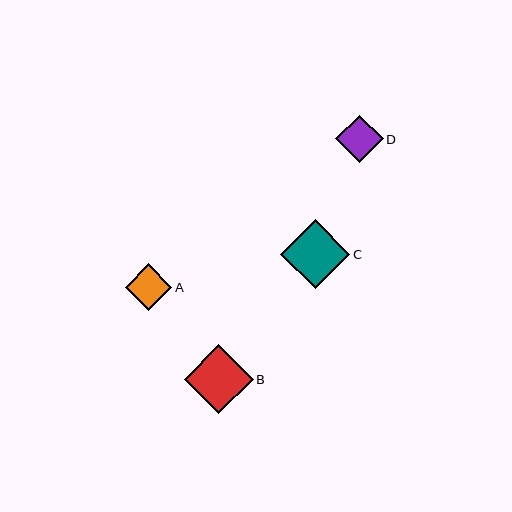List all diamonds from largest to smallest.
From largest to smallest: C, B, D, A.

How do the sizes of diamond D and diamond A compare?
Diamond D and diamond A are approximately the same size.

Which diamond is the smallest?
Diamond A is the smallest with a size of approximately 47 pixels.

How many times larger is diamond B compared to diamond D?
Diamond B is approximately 1.4 times the size of diamond D.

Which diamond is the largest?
Diamond C is the largest with a size of approximately 69 pixels.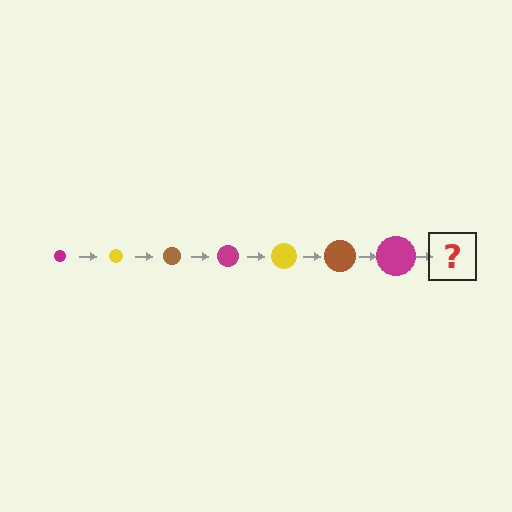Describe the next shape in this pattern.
It should be a yellow circle, larger than the previous one.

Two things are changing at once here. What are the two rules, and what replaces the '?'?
The two rules are that the circle grows larger each step and the color cycles through magenta, yellow, and brown. The '?' should be a yellow circle, larger than the previous one.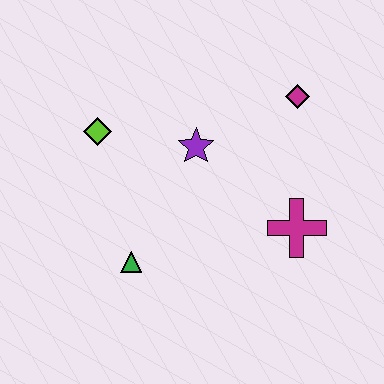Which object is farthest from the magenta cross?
The lime diamond is farthest from the magenta cross.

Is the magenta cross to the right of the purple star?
Yes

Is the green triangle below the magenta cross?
Yes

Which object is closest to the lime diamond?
The purple star is closest to the lime diamond.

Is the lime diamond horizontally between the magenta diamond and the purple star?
No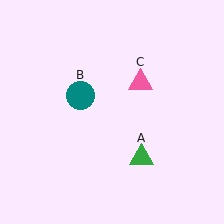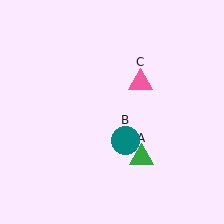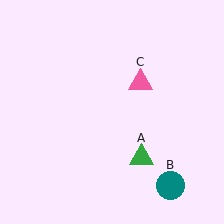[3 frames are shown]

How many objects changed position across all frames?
1 object changed position: teal circle (object B).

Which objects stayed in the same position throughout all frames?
Green triangle (object A) and pink triangle (object C) remained stationary.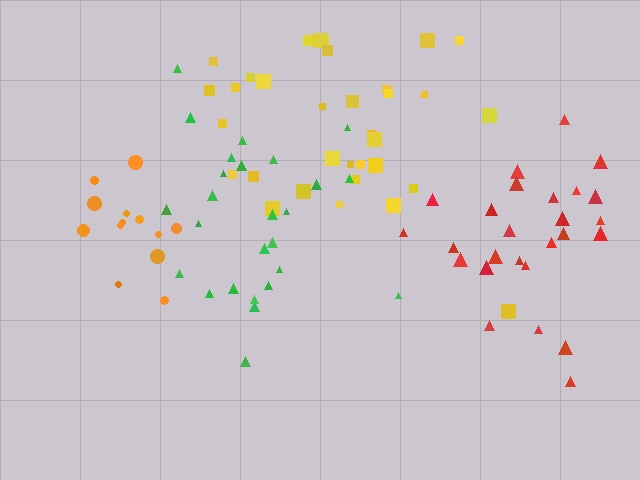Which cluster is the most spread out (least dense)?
Red.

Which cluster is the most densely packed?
Orange.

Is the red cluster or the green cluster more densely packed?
Green.